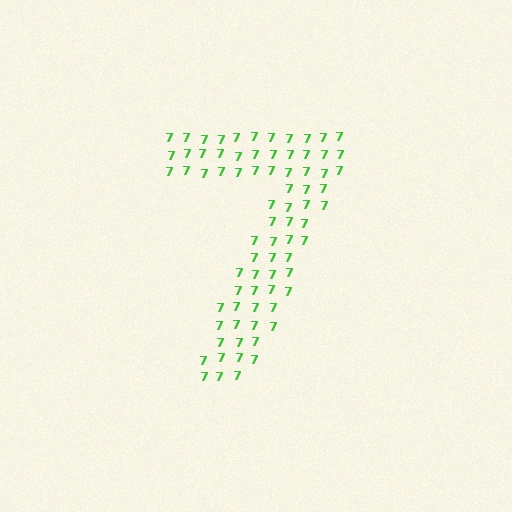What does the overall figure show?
The overall figure shows the digit 7.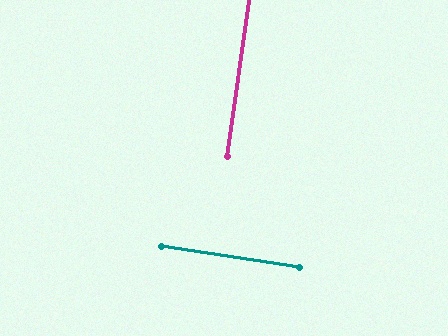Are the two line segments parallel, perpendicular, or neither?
Perpendicular — they meet at approximately 89°.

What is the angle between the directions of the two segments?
Approximately 89 degrees.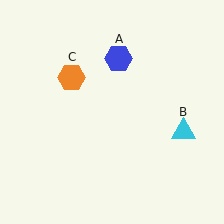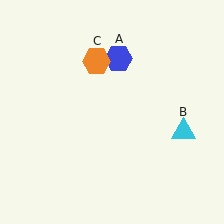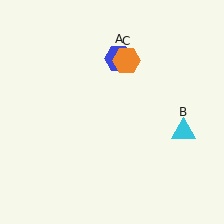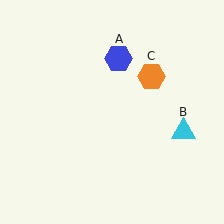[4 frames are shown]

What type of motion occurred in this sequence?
The orange hexagon (object C) rotated clockwise around the center of the scene.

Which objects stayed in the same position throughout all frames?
Blue hexagon (object A) and cyan triangle (object B) remained stationary.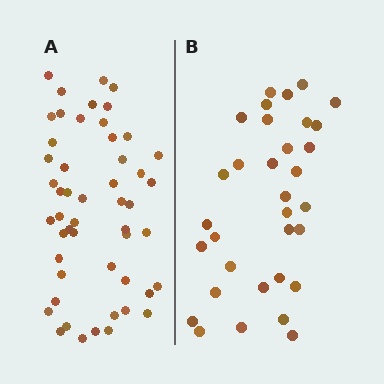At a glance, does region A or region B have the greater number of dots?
Region A (the left region) has more dots.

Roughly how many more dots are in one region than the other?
Region A has approximately 20 more dots than region B.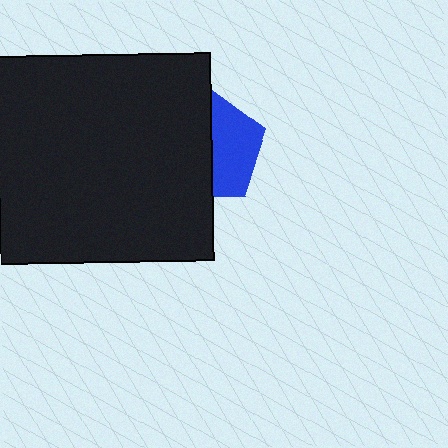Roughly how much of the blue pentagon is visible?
About half of it is visible (roughly 46%).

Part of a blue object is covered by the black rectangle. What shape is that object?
It is a pentagon.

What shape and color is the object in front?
The object in front is a black rectangle.